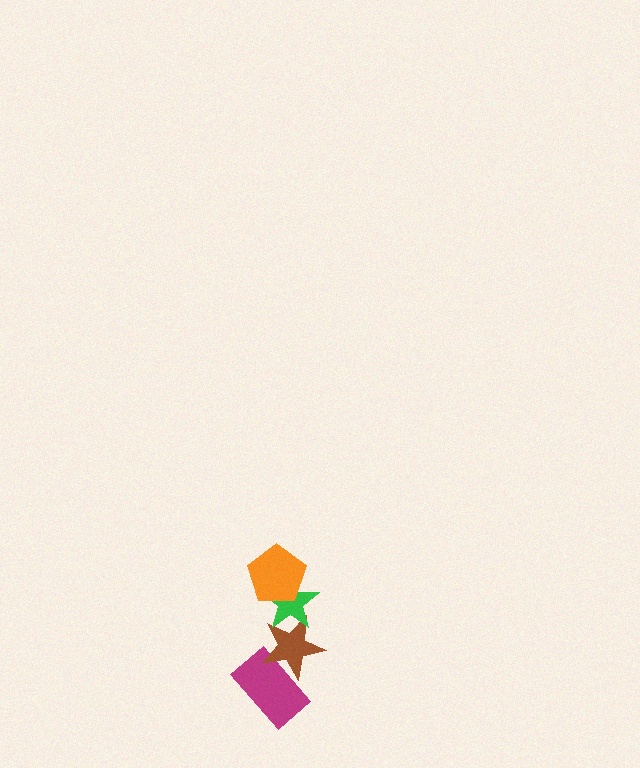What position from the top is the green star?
The green star is 2nd from the top.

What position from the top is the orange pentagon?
The orange pentagon is 1st from the top.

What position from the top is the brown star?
The brown star is 3rd from the top.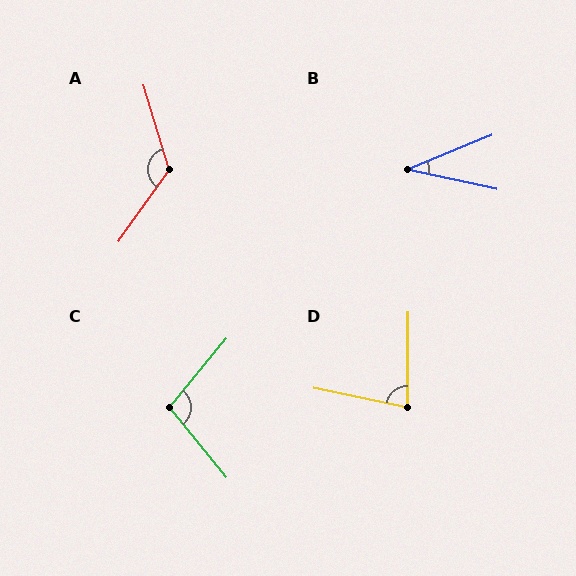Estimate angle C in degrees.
Approximately 101 degrees.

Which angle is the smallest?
B, at approximately 34 degrees.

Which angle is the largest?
A, at approximately 128 degrees.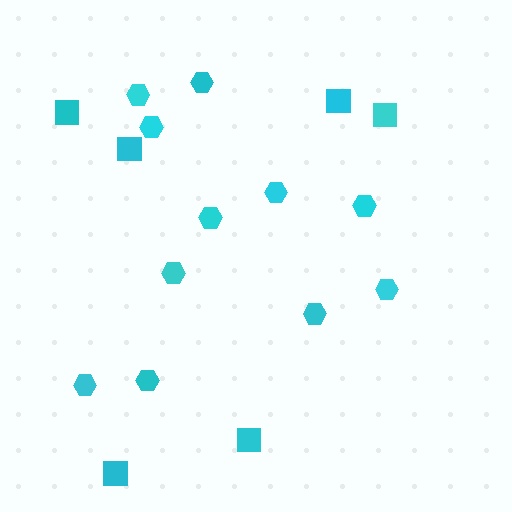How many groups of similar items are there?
There are 2 groups: one group of squares (6) and one group of hexagons (11).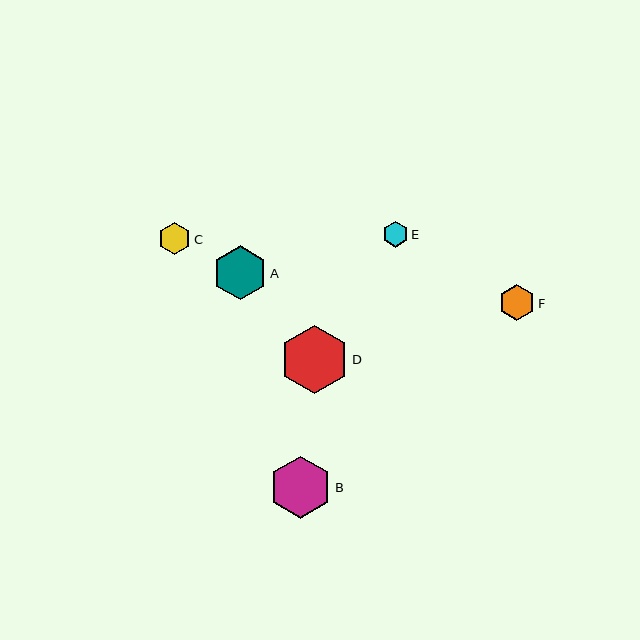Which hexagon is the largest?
Hexagon D is the largest with a size of approximately 68 pixels.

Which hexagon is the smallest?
Hexagon E is the smallest with a size of approximately 26 pixels.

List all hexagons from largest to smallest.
From largest to smallest: D, B, A, F, C, E.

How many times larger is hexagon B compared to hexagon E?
Hexagon B is approximately 2.4 times the size of hexagon E.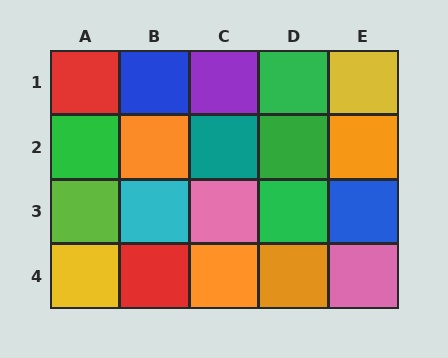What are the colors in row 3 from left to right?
Lime, cyan, pink, green, blue.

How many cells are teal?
1 cell is teal.